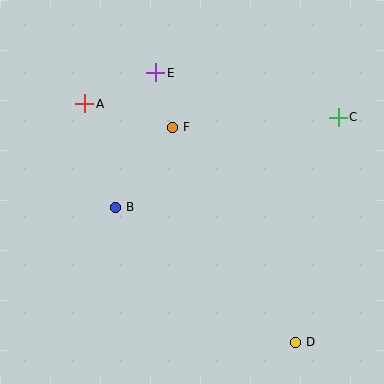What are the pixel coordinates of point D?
Point D is at (295, 342).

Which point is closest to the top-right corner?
Point C is closest to the top-right corner.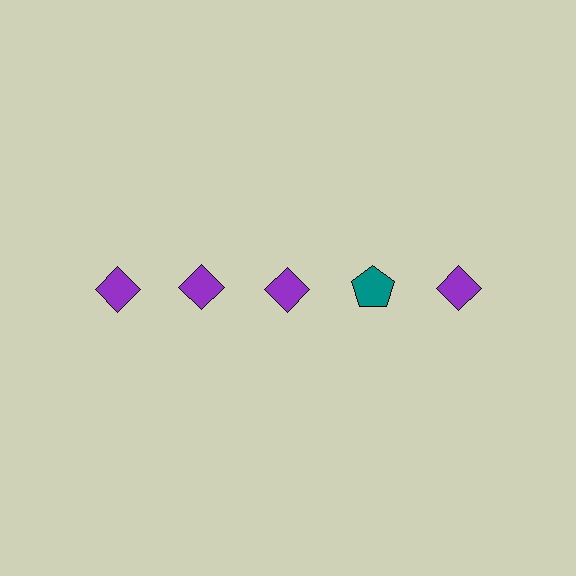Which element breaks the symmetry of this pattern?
The teal pentagon in the top row, second from right column breaks the symmetry. All other shapes are purple diamonds.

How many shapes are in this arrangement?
There are 5 shapes arranged in a grid pattern.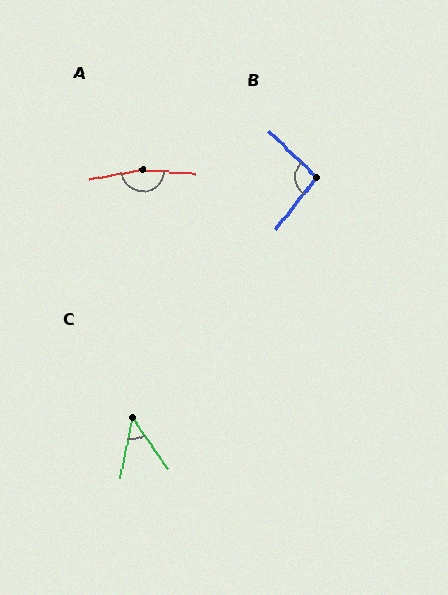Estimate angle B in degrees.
Approximately 97 degrees.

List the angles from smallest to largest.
C (47°), B (97°), A (165°).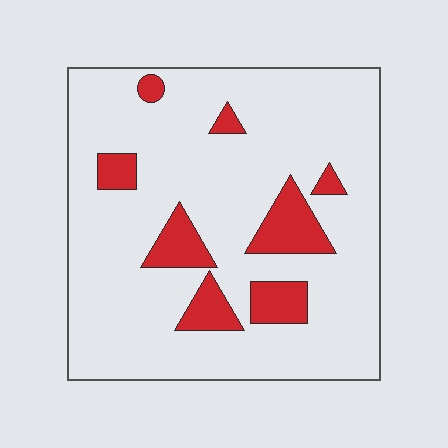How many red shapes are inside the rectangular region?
8.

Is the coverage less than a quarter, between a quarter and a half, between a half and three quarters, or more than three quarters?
Less than a quarter.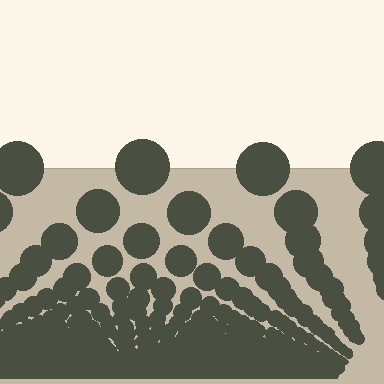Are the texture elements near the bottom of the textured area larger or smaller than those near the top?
Smaller. The gradient is inverted — elements near the bottom are smaller and denser.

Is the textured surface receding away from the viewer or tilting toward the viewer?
The surface appears to tilt toward the viewer. Texture elements get larger and sparser toward the top.